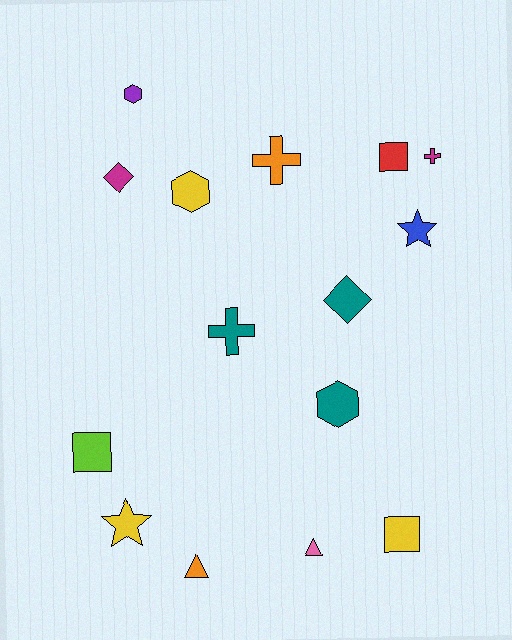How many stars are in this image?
There are 2 stars.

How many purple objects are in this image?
There is 1 purple object.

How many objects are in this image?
There are 15 objects.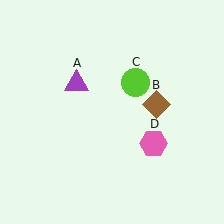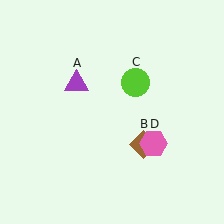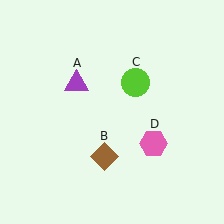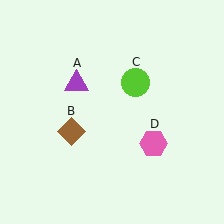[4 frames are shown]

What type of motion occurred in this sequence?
The brown diamond (object B) rotated clockwise around the center of the scene.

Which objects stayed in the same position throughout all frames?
Purple triangle (object A) and lime circle (object C) and pink hexagon (object D) remained stationary.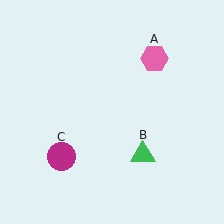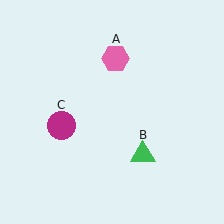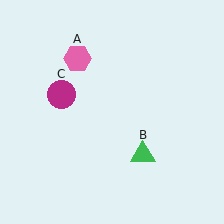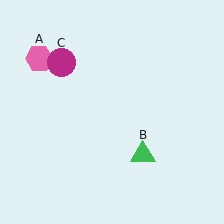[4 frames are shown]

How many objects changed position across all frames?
2 objects changed position: pink hexagon (object A), magenta circle (object C).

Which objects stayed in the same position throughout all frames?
Green triangle (object B) remained stationary.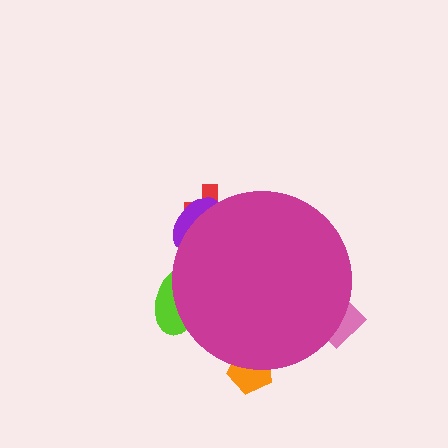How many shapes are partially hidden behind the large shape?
5 shapes are partially hidden.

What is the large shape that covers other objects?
A magenta circle.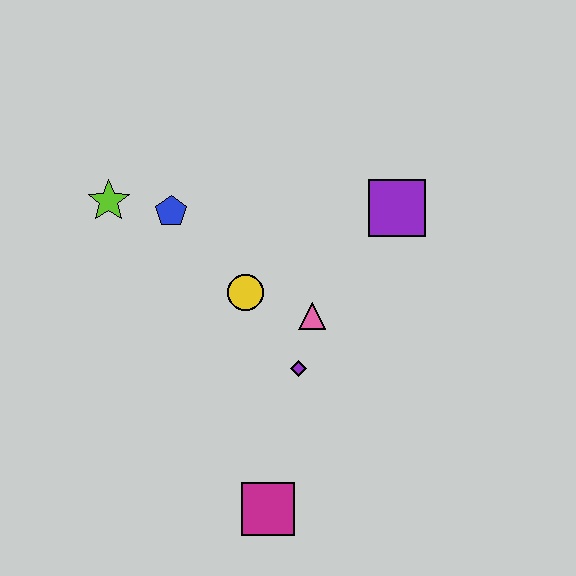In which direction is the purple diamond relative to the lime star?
The purple diamond is to the right of the lime star.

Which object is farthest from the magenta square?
The lime star is farthest from the magenta square.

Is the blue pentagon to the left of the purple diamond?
Yes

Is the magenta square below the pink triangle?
Yes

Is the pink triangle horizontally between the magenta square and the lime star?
No